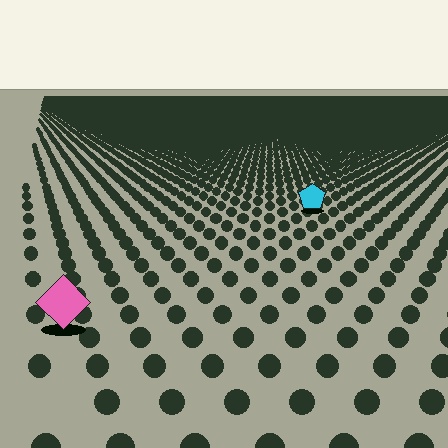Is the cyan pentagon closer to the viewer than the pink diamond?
No. The pink diamond is closer — you can tell from the texture gradient: the ground texture is coarser near it.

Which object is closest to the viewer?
The pink diamond is closest. The texture marks near it are larger and more spread out.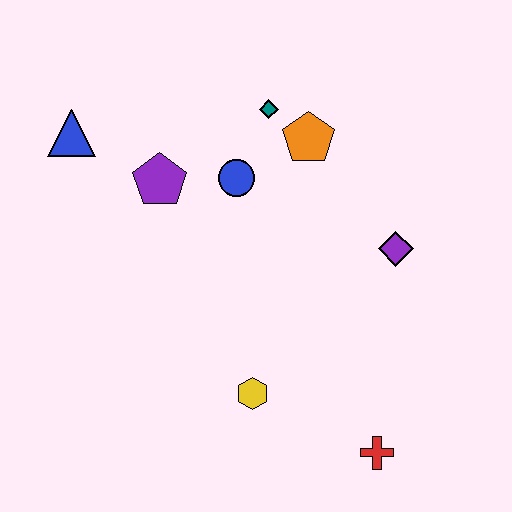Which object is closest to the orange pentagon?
The teal diamond is closest to the orange pentagon.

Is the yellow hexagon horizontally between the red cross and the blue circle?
Yes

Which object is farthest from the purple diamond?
The blue triangle is farthest from the purple diamond.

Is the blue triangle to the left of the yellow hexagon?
Yes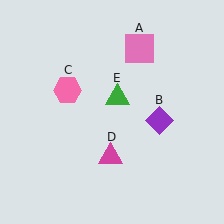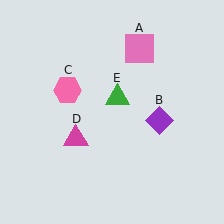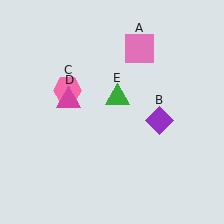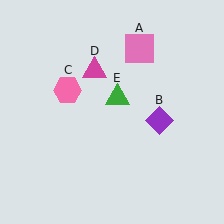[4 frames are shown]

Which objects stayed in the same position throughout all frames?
Pink square (object A) and purple diamond (object B) and pink hexagon (object C) and green triangle (object E) remained stationary.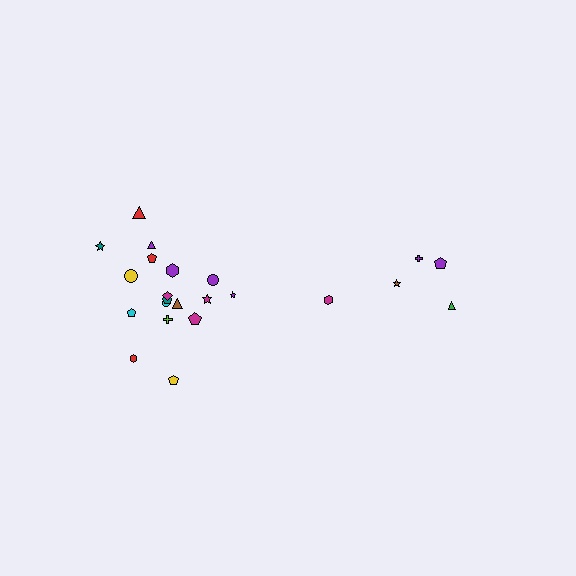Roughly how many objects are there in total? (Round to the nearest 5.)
Roughly 25 objects in total.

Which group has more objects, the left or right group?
The left group.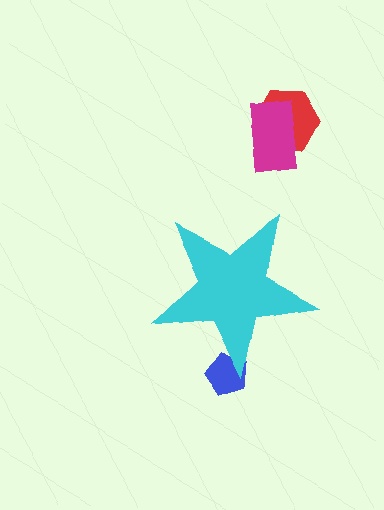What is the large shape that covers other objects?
A cyan star.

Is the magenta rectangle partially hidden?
No, the magenta rectangle is fully visible.